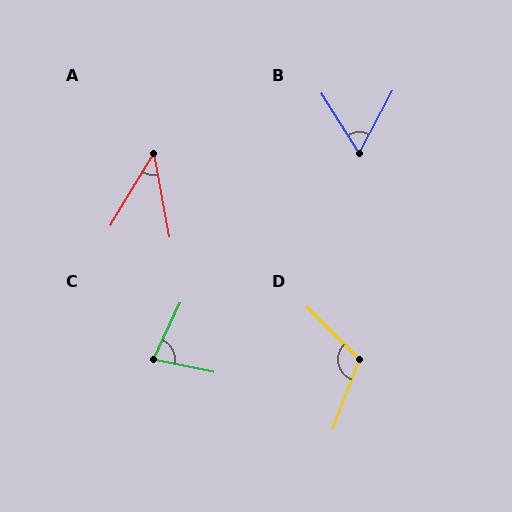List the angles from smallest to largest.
A (41°), B (61°), C (76°), D (114°).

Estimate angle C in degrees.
Approximately 76 degrees.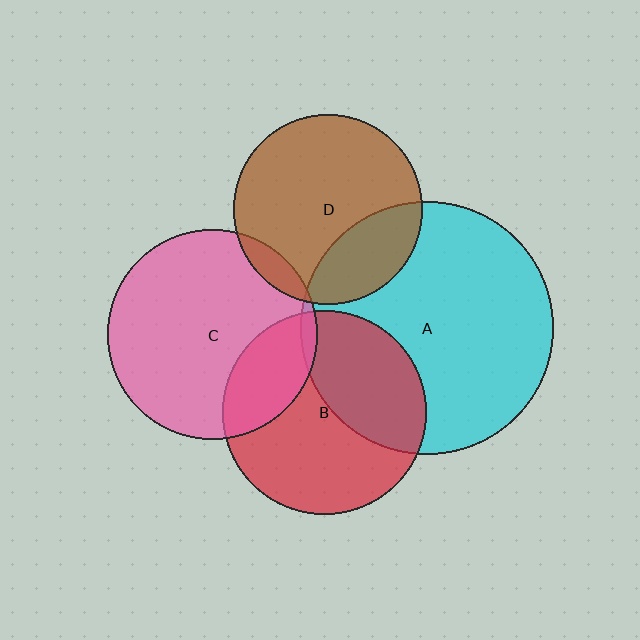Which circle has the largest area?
Circle A (cyan).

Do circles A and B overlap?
Yes.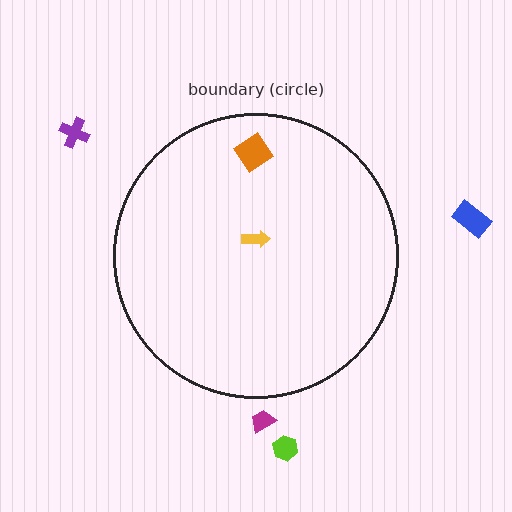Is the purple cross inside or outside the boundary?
Outside.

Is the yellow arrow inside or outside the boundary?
Inside.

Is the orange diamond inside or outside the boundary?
Inside.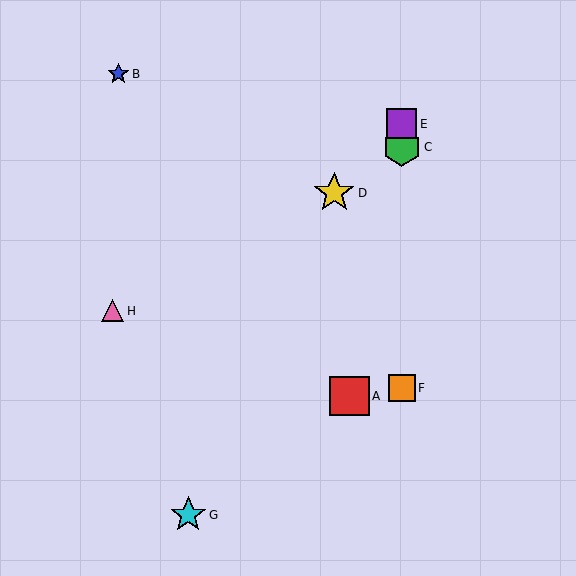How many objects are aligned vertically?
3 objects (C, E, F) are aligned vertically.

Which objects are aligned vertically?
Objects C, E, F are aligned vertically.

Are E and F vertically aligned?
Yes, both are at x≈402.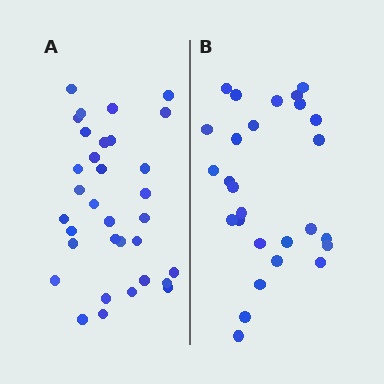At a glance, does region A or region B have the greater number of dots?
Region A (the left region) has more dots.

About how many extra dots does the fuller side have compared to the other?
Region A has about 6 more dots than region B.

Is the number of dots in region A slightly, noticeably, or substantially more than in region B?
Region A has only slightly more — the two regions are fairly close. The ratio is roughly 1.2 to 1.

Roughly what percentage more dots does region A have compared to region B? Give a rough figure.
About 20% more.